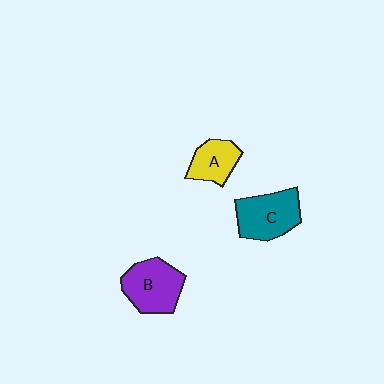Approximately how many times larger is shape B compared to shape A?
Approximately 1.5 times.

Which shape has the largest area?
Shape B (purple).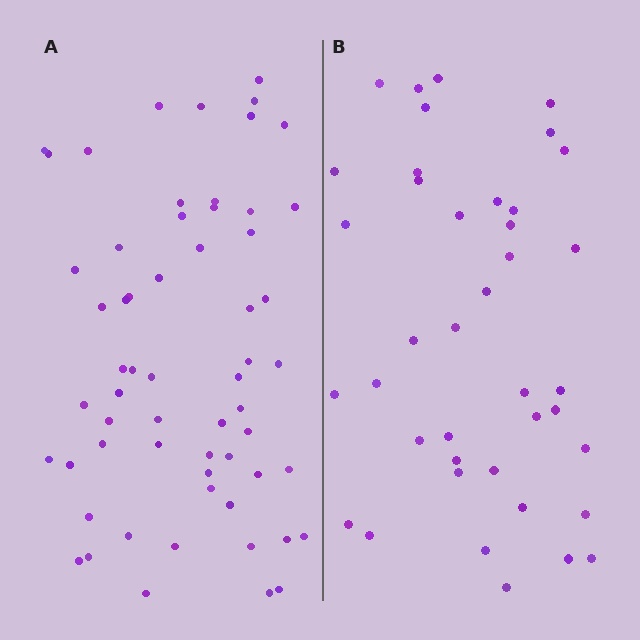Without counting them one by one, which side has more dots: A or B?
Region A (the left region) has more dots.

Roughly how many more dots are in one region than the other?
Region A has approximately 20 more dots than region B.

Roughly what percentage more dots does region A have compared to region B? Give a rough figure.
About 50% more.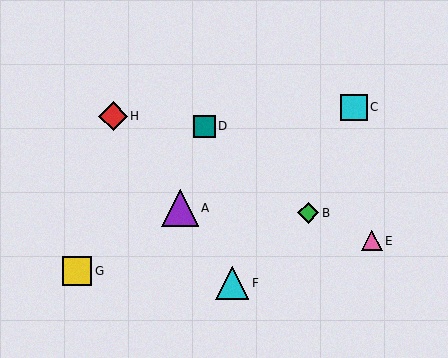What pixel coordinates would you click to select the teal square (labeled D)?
Click at (204, 126) to select the teal square D.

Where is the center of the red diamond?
The center of the red diamond is at (113, 116).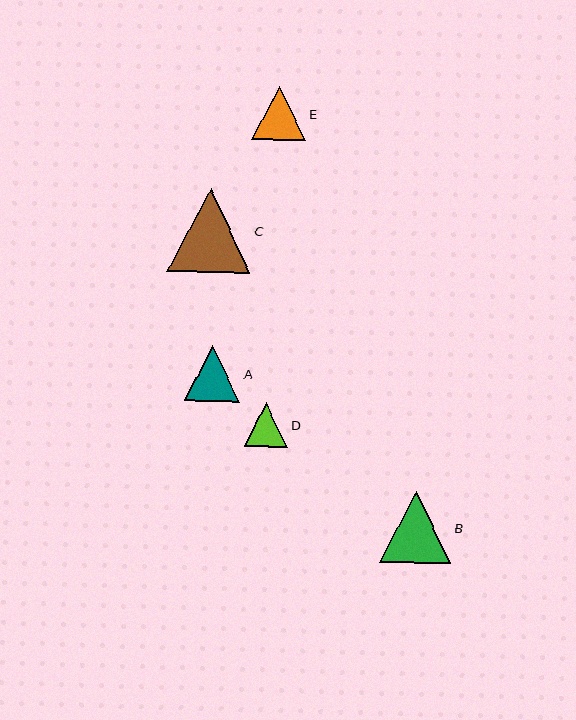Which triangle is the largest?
Triangle C is the largest with a size of approximately 84 pixels.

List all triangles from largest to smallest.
From largest to smallest: C, B, A, E, D.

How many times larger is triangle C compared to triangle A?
Triangle C is approximately 1.5 times the size of triangle A.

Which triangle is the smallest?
Triangle D is the smallest with a size of approximately 43 pixels.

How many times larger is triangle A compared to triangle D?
Triangle A is approximately 1.3 times the size of triangle D.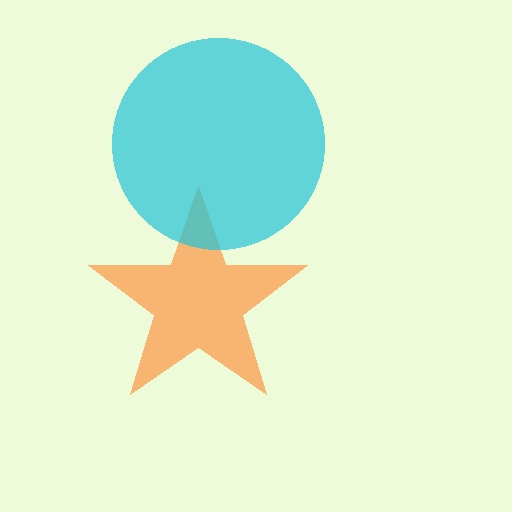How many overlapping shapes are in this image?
There are 2 overlapping shapes in the image.